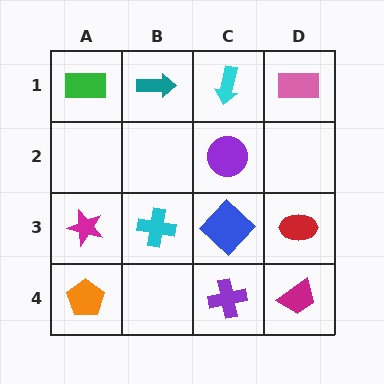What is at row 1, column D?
A pink rectangle.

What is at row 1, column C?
A cyan arrow.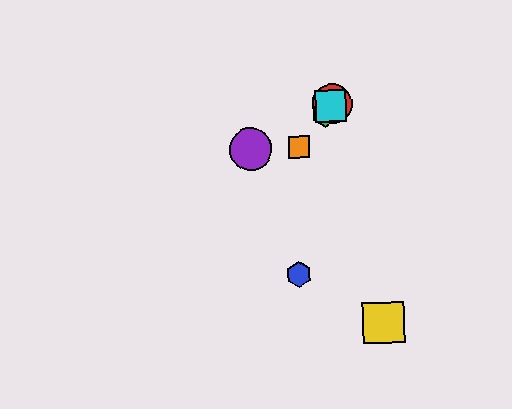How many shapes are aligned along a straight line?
4 shapes (the red circle, the green hexagon, the orange square, the cyan square) are aligned along a straight line.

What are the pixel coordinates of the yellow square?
The yellow square is at (384, 323).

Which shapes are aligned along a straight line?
The red circle, the green hexagon, the orange square, the cyan square are aligned along a straight line.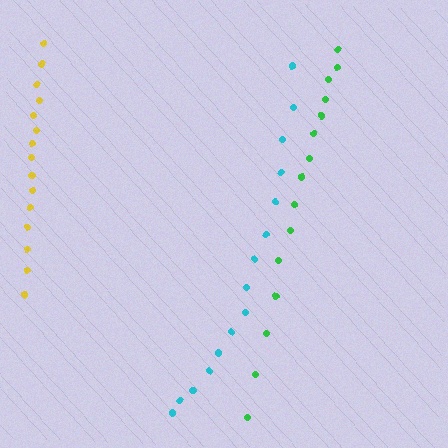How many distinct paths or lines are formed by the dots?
There are 3 distinct paths.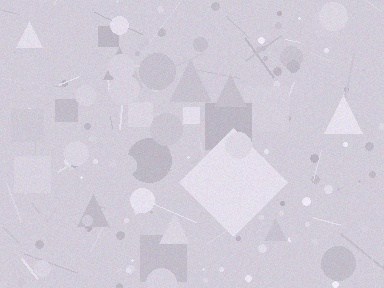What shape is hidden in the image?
A diamond is hidden in the image.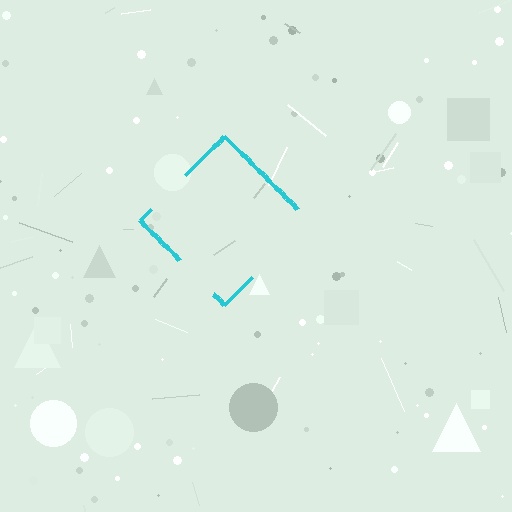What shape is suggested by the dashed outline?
The dashed outline suggests a diamond.